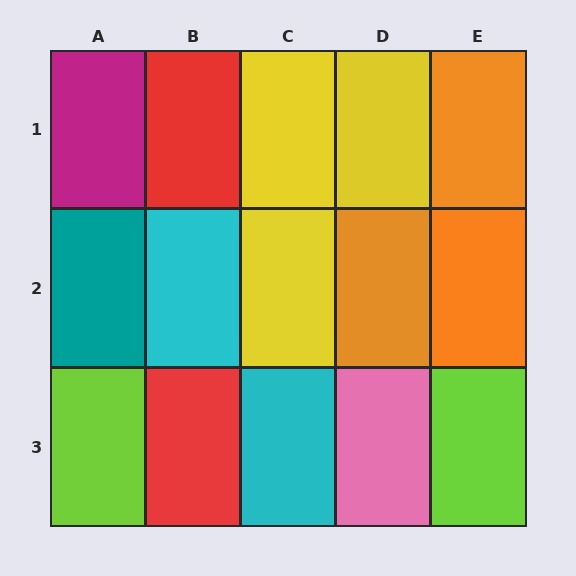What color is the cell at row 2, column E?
Orange.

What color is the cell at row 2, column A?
Teal.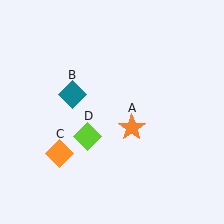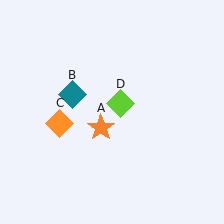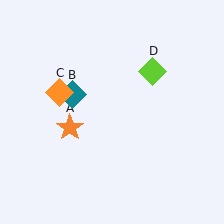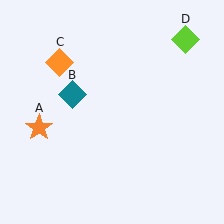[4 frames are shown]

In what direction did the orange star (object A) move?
The orange star (object A) moved left.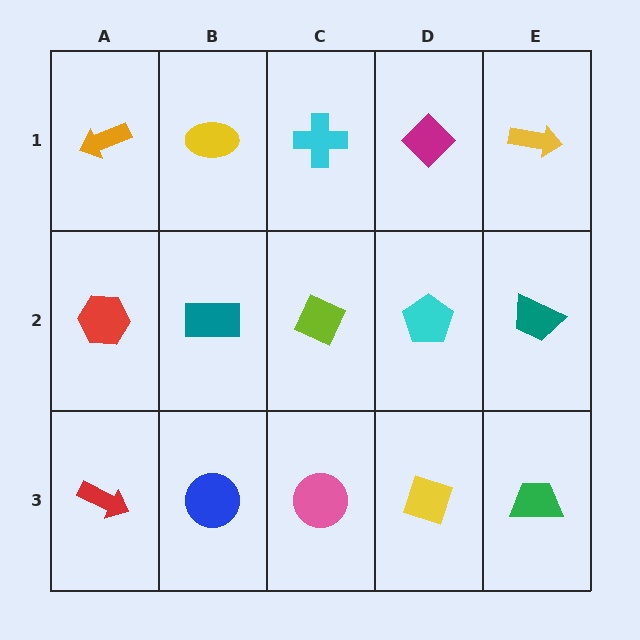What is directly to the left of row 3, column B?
A red arrow.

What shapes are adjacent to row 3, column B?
A teal rectangle (row 2, column B), a red arrow (row 3, column A), a pink circle (row 3, column C).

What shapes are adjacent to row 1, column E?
A teal trapezoid (row 2, column E), a magenta diamond (row 1, column D).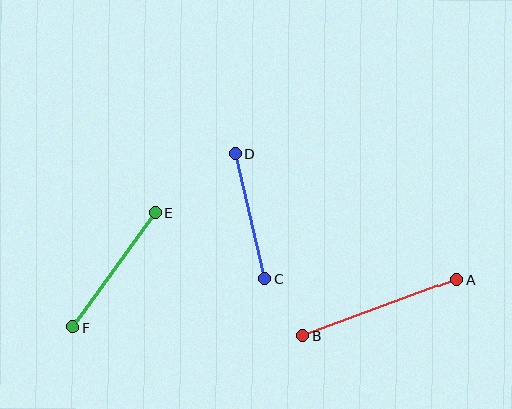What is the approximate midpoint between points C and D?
The midpoint is at approximately (250, 216) pixels.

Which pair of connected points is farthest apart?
Points A and B are farthest apart.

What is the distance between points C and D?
The distance is approximately 128 pixels.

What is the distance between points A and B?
The distance is approximately 164 pixels.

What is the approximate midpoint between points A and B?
The midpoint is at approximately (379, 308) pixels.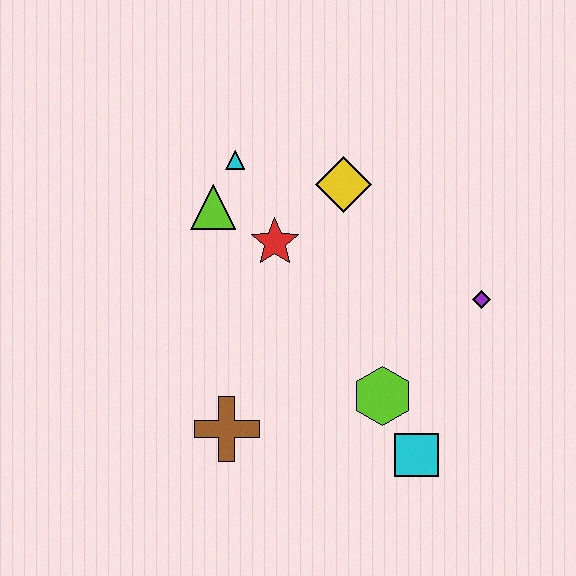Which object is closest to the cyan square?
The lime hexagon is closest to the cyan square.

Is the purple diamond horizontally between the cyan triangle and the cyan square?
No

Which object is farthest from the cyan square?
The cyan triangle is farthest from the cyan square.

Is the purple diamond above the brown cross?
Yes